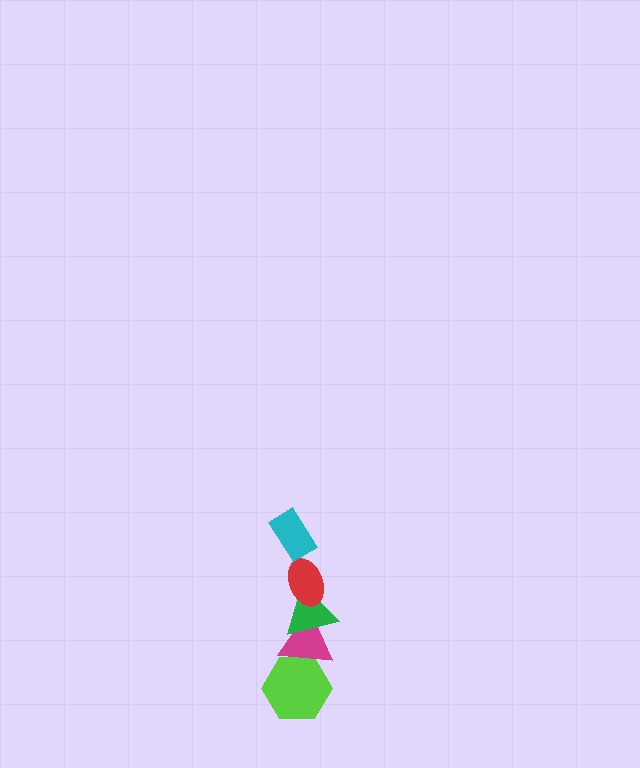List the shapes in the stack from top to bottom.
From top to bottom: the cyan rectangle, the red ellipse, the green triangle, the magenta triangle, the lime hexagon.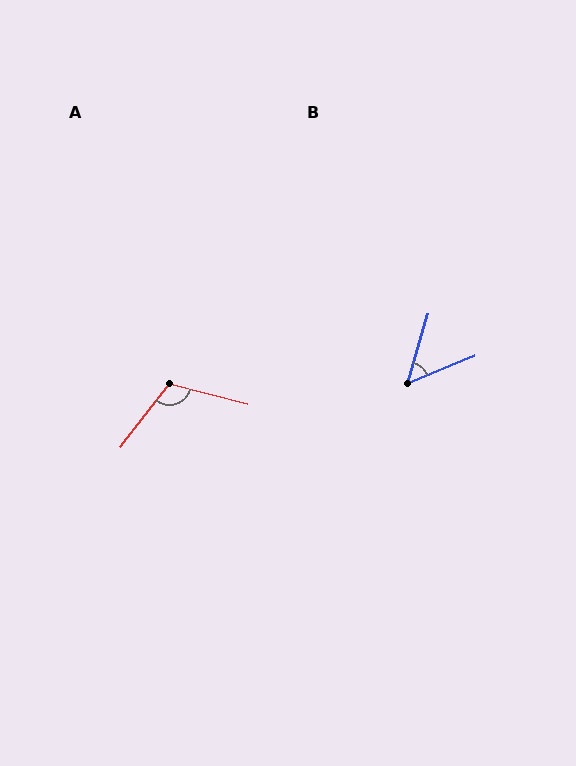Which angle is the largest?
A, at approximately 113 degrees.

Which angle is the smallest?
B, at approximately 51 degrees.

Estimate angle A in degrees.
Approximately 113 degrees.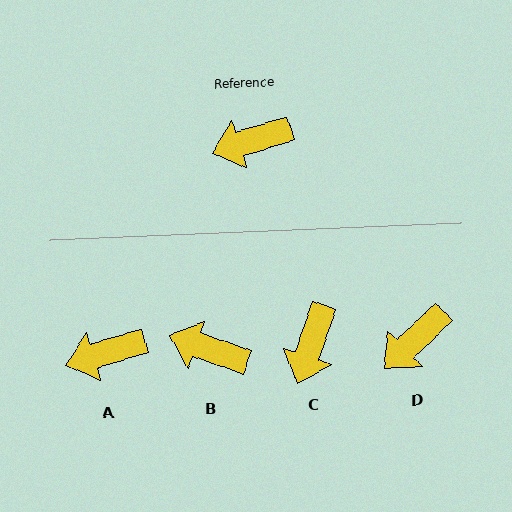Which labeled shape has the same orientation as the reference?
A.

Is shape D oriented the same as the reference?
No, it is off by about 26 degrees.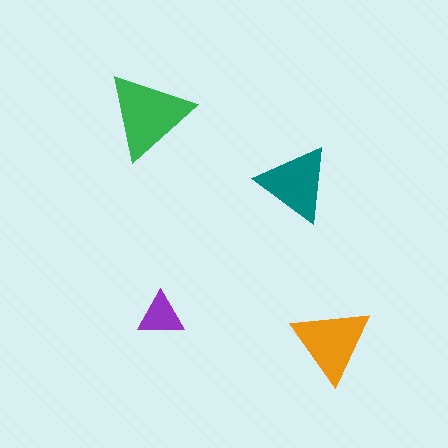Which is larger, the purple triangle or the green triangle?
The green one.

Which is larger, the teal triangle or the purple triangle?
The teal one.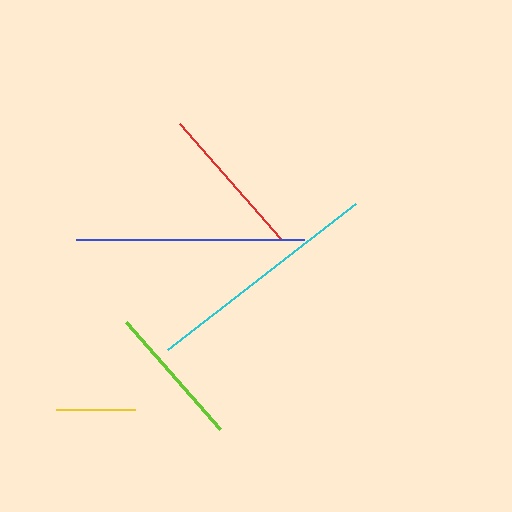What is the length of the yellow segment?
The yellow segment is approximately 79 pixels long.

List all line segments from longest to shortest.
From longest to shortest: cyan, blue, red, lime, yellow.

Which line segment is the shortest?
The yellow line is the shortest at approximately 79 pixels.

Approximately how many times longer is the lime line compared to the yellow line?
The lime line is approximately 1.8 times the length of the yellow line.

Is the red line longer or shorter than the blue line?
The blue line is longer than the red line.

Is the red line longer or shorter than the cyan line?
The cyan line is longer than the red line.